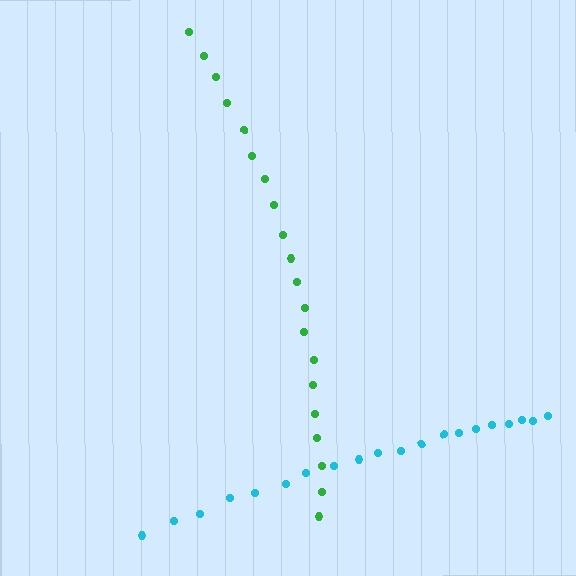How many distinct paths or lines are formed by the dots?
There are 2 distinct paths.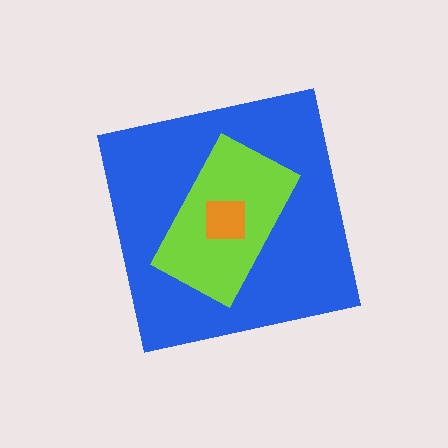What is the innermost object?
The orange square.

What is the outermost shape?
The blue square.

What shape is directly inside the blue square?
The lime rectangle.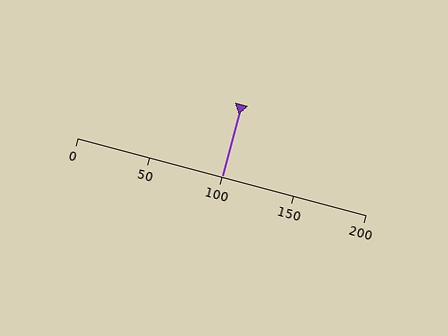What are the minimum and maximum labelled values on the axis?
The axis runs from 0 to 200.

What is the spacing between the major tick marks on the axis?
The major ticks are spaced 50 apart.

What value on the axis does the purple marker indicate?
The marker indicates approximately 100.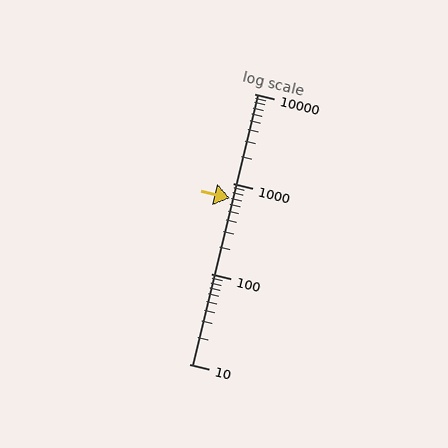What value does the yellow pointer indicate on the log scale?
The pointer indicates approximately 690.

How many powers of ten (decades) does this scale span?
The scale spans 3 decades, from 10 to 10000.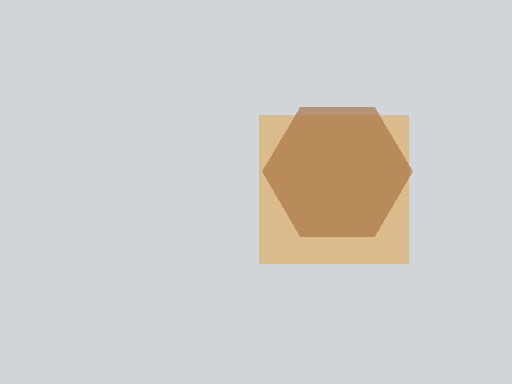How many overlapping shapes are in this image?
There are 2 overlapping shapes in the image.